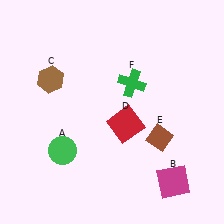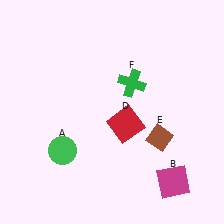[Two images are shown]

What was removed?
The brown hexagon (C) was removed in Image 2.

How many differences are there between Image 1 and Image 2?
There is 1 difference between the two images.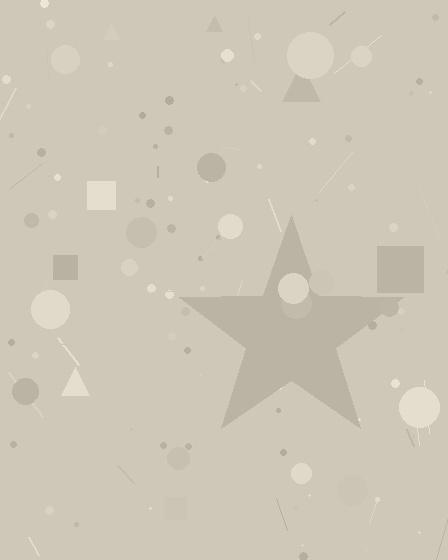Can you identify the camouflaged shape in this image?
The camouflaged shape is a star.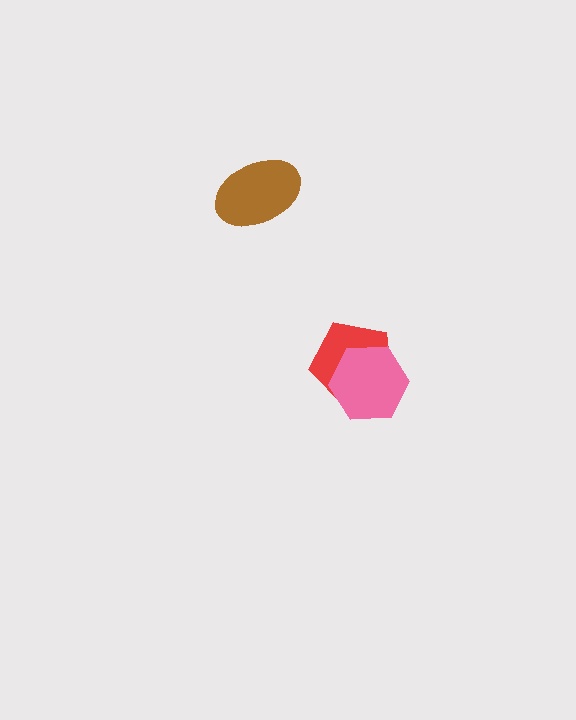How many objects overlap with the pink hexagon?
1 object overlaps with the pink hexagon.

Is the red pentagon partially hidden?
Yes, it is partially covered by another shape.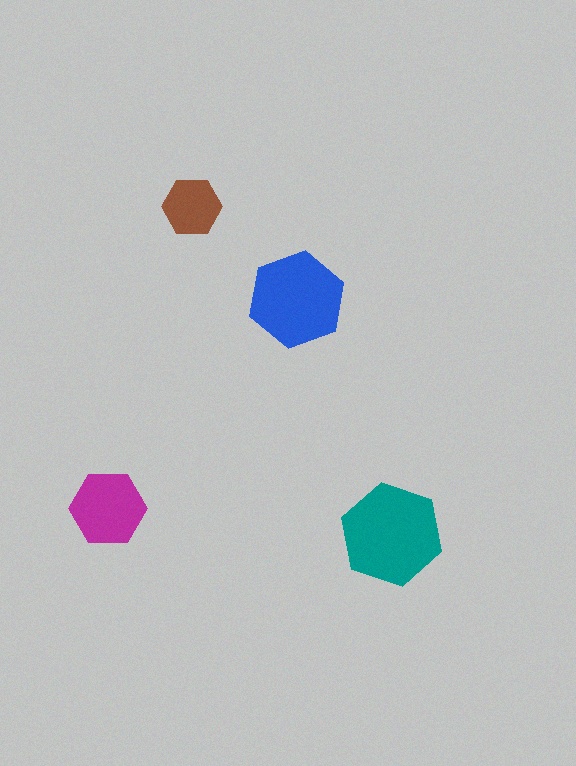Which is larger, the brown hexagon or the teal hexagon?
The teal one.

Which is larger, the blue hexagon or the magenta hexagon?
The blue one.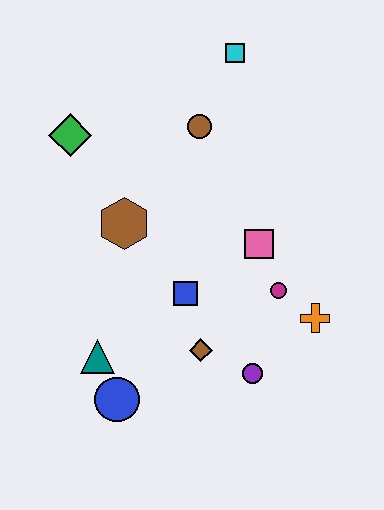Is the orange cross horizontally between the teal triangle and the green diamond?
No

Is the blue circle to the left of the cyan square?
Yes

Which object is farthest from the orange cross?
The green diamond is farthest from the orange cross.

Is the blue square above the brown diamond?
Yes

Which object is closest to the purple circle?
The brown diamond is closest to the purple circle.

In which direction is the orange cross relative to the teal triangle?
The orange cross is to the right of the teal triangle.